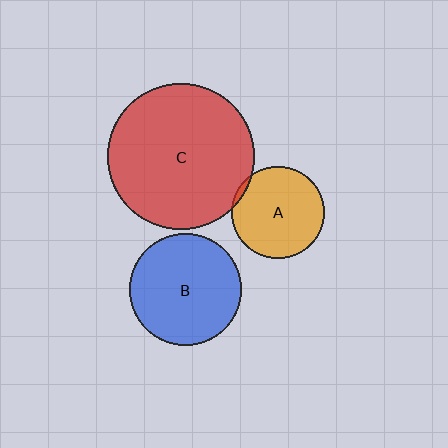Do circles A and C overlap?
Yes.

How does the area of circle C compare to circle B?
Approximately 1.7 times.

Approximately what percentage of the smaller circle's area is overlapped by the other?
Approximately 5%.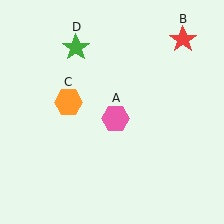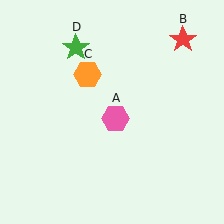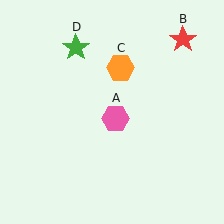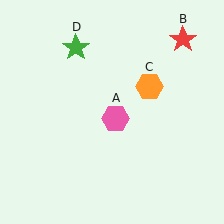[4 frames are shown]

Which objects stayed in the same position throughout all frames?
Pink hexagon (object A) and red star (object B) and green star (object D) remained stationary.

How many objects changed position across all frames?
1 object changed position: orange hexagon (object C).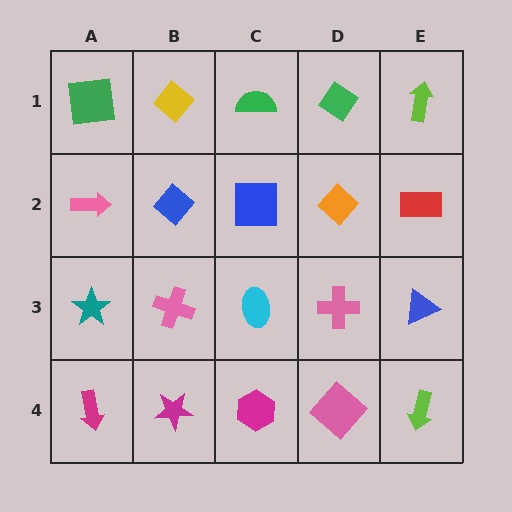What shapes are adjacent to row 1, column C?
A blue square (row 2, column C), a yellow diamond (row 1, column B), a green diamond (row 1, column D).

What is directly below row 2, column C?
A cyan ellipse.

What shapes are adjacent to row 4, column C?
A cyan ellipse (row 3, column C), a magenta star (row 4, column B), a pink diamond (row 4, column D).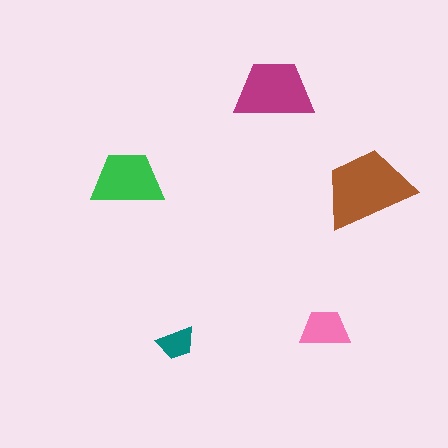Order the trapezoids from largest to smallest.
the brown one, the magenta one, the green one, the pink one, the teal one.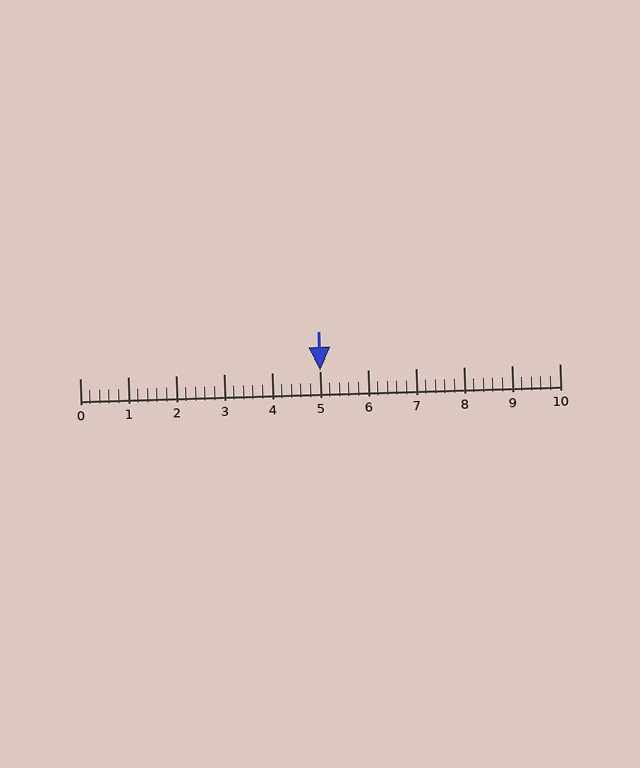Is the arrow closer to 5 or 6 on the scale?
The arrow is closer to 5.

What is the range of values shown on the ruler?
The ruler shows values from 0 to 10.